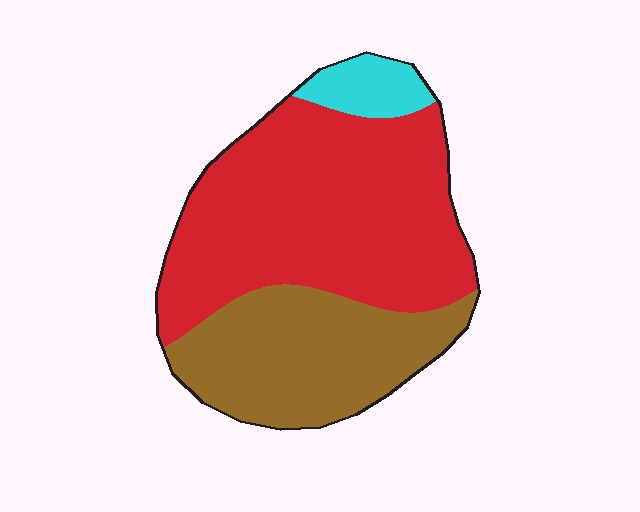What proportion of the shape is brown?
Brown covers roughly 35% of the shape.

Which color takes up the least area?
Cyan, at roughly 5%.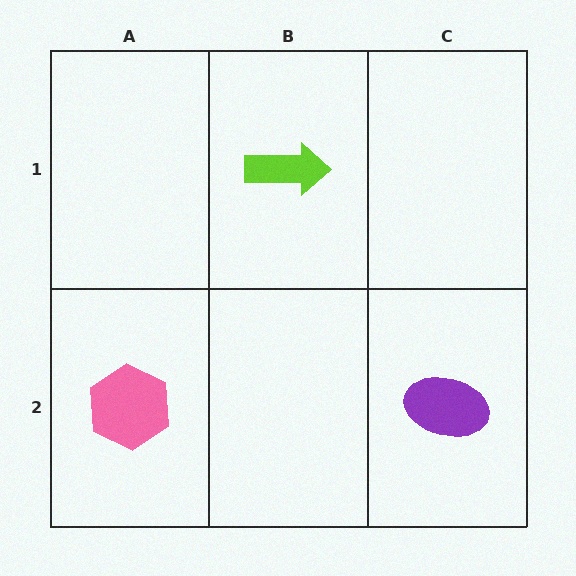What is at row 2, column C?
A purple ellipse.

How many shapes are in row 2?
2 shapes.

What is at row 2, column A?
A pink hexagon.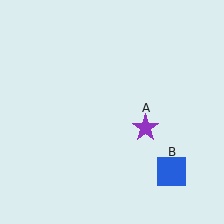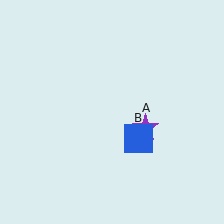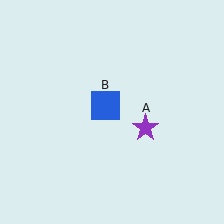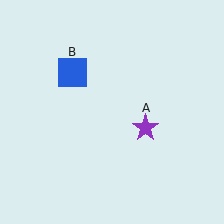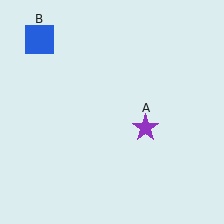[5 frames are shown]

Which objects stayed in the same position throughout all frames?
Purple star (object A) remained stationary.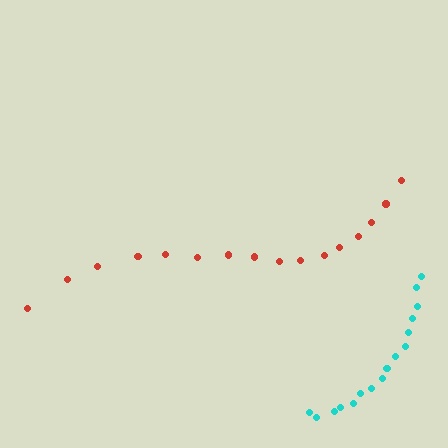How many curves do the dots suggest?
There are 2 distinct paths.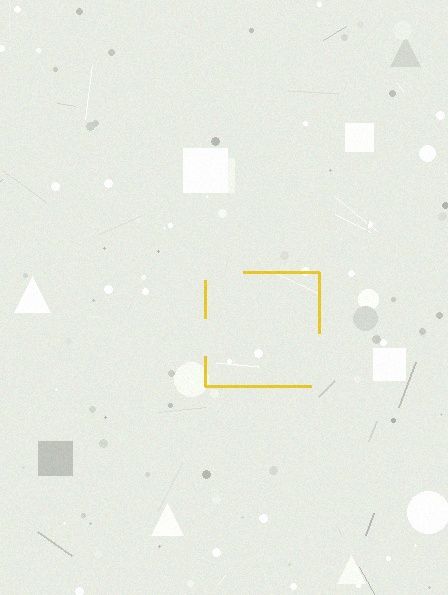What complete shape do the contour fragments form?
The contour fragments form a square.